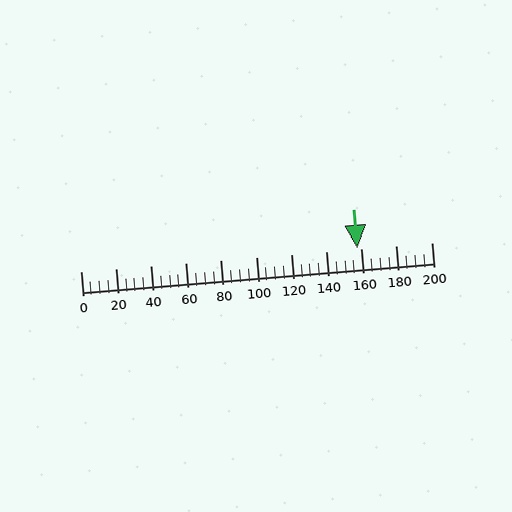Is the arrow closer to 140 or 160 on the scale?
The arrow is closer to 160.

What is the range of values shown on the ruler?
The ruler shows values from 0 to 200.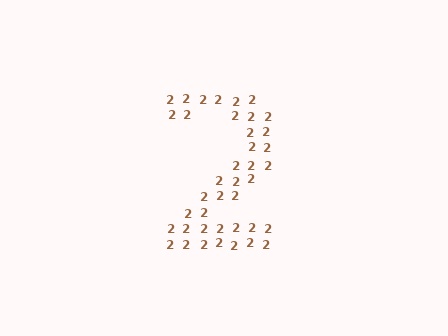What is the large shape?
The large shape is the digit 2.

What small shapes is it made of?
It is made of small digit 2's.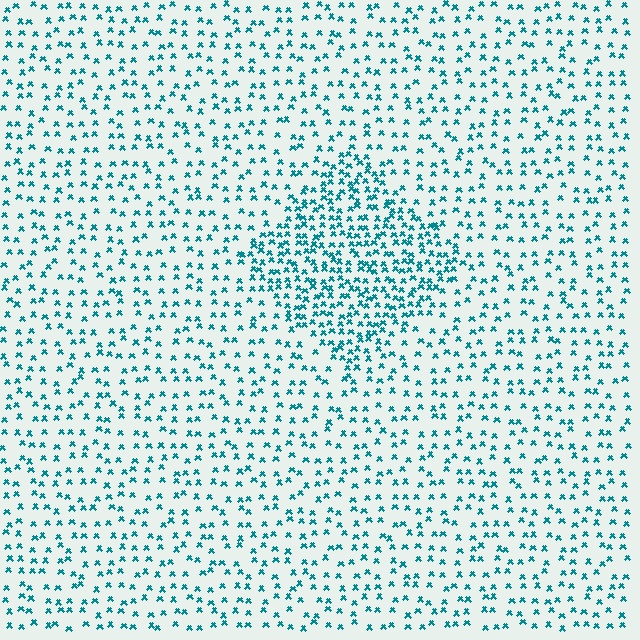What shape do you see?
I see a diamond.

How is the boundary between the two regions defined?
The boundary is defined by a change in element density (approximately 2.1x ratio). All elements are the same color, size, and shape.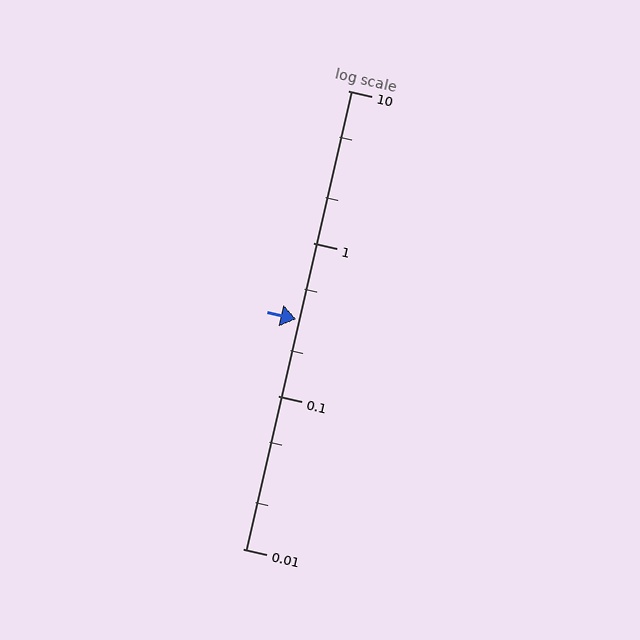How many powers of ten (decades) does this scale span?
The scale spans 3 decades, from 0.01 to 10.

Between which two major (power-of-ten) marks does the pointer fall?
The pointer is between 0.1 and 1.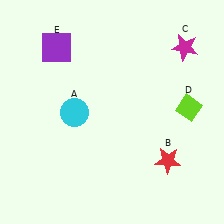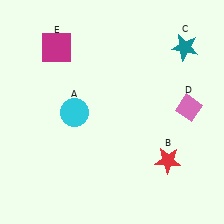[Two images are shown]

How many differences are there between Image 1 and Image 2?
There are 3 differences between the two images.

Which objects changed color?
C changed from magenta to teal. D changed from lime to pink. E changed from purple to magenta.